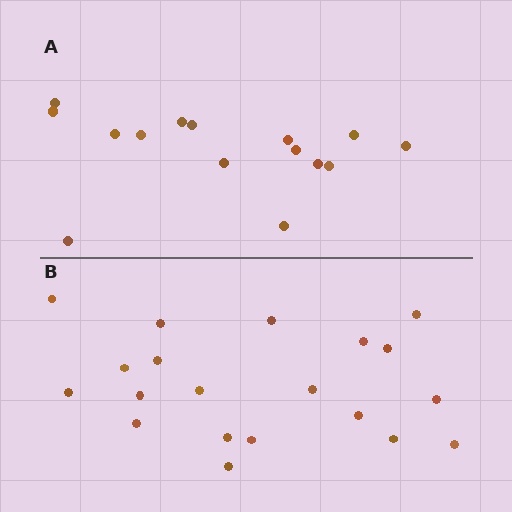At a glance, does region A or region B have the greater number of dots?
Region B (the bottom region) has more dots.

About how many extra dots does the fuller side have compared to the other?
Region B has about 5 more dots than region A.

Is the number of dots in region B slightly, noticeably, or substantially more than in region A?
Region B has noticeably more, but not dramatically so. The ratio is roughly 1.3 to 1.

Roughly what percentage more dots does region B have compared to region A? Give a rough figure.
About 35% more.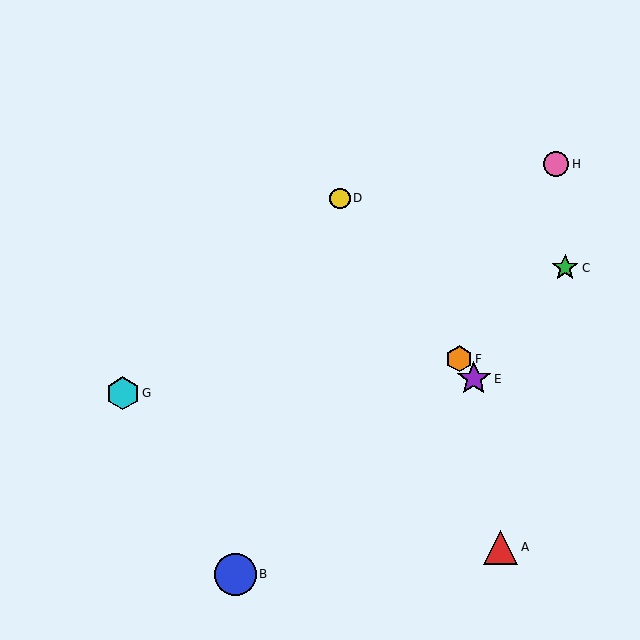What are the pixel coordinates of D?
Object D is at (340, 198).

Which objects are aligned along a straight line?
Objects D, E, F are aligned along a straight line.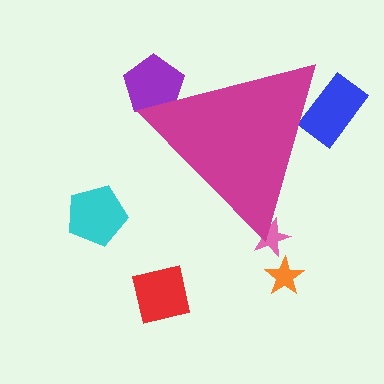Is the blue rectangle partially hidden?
Yes, the blue rectangle is partially hidden behind the magenta triangle.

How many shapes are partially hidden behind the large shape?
3 shapes are partially hidden.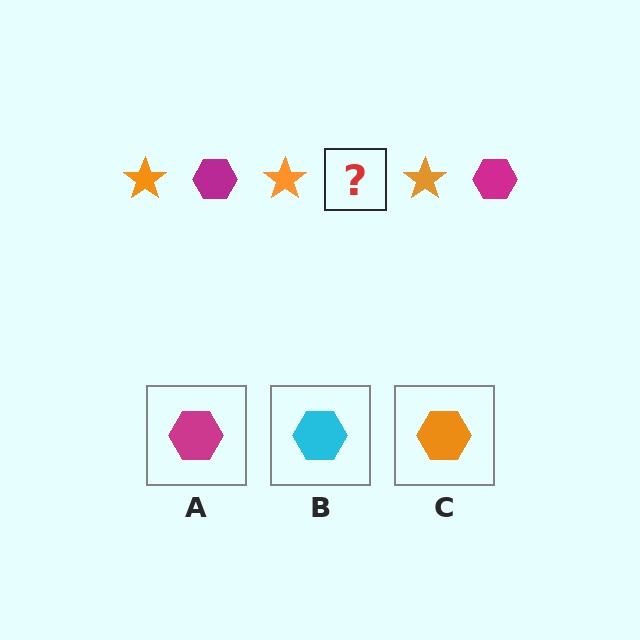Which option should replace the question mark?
Option A.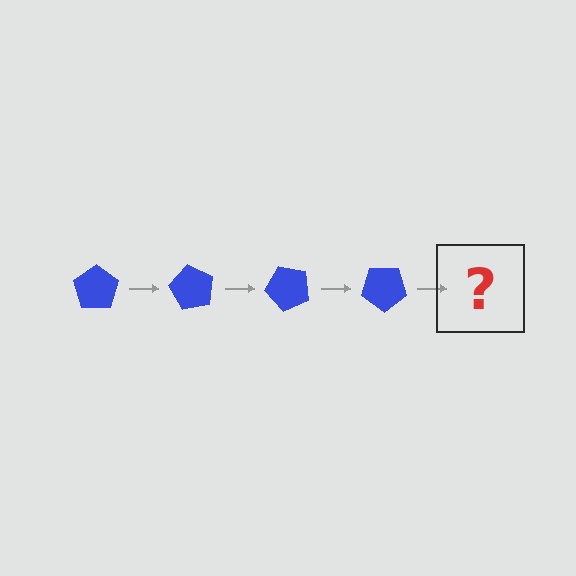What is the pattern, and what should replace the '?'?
The pattern is that the pentagon rotates 60 degrees each step. The '?' should be a blue pentagon rotated 240 degrees.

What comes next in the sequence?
The next element should be a blue pentagon rotated 240 degrees.